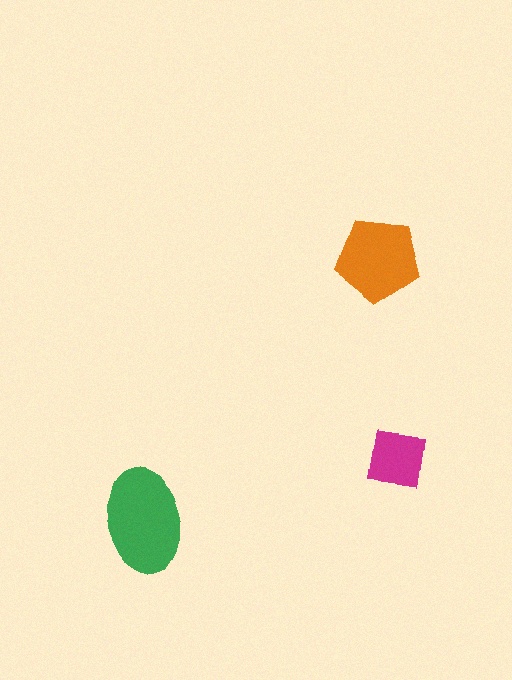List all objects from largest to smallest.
The green ellipse, the orange pentagon, the magenta square.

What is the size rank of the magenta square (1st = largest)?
3rd.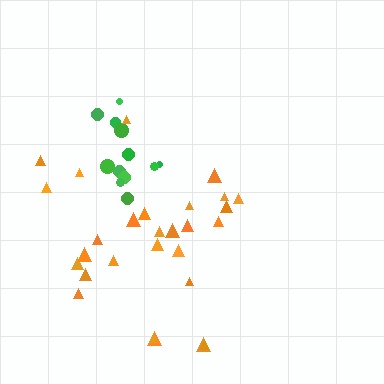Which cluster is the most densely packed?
Green.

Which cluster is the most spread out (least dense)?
Orange.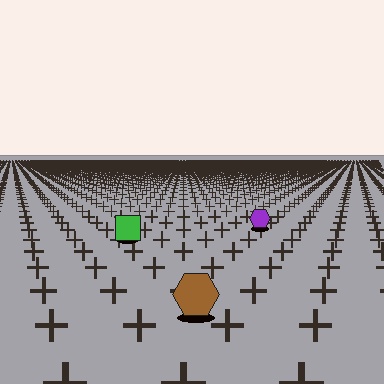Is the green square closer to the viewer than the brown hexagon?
No. The brown hexagon is closer — you can tell from the texture gradient: the ground texture is coarser near it.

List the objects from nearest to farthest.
From nearest to farthest: the brown hexagon, the green square, the purple hexagon.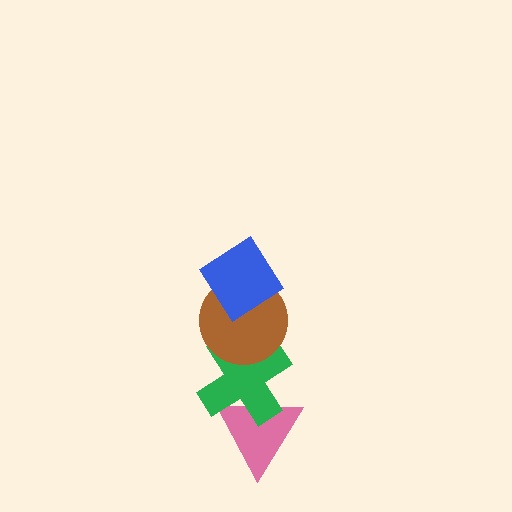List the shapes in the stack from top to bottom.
From top to bottom: the blue diamond, the brown circle, the green cross, the pink triangle.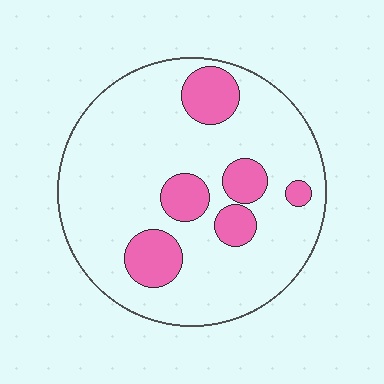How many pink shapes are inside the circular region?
6.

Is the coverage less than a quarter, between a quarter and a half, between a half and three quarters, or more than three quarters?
Less than a quarter.